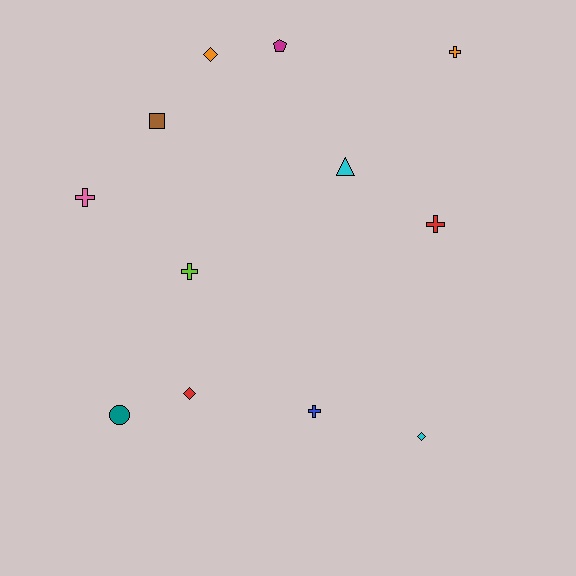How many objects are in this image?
There are 12 objects.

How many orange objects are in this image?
There are 2 orange objects.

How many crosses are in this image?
There are 5 crosses.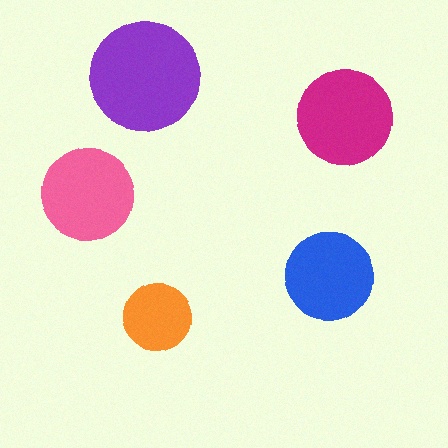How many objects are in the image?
There are 5 objects in the image.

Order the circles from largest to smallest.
the purple one, the magenta one, the pink one, the blue one, the orange one.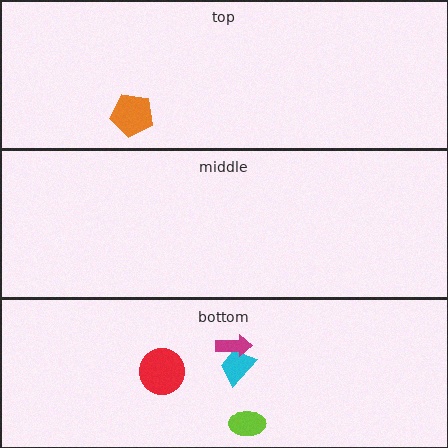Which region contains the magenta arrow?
The bottom region.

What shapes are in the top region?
The orange pentagon.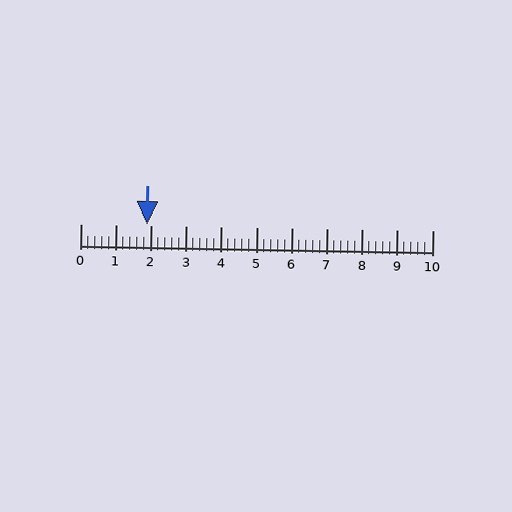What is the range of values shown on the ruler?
The ruler shows values from 0 to 10.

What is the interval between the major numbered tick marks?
The major tick marks are spaced 1 units apart.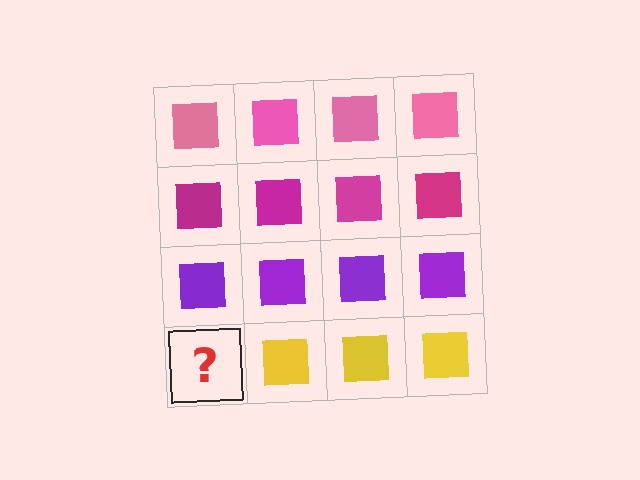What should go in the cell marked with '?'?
The missing cell should contain a yellow square.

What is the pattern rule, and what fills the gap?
The rule is that each row has a consistent color. The gap should be filled with a yellow square.